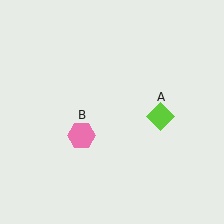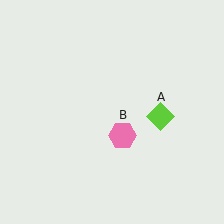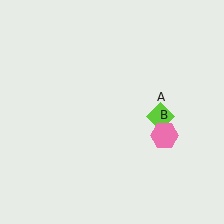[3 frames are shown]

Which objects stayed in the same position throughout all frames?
Lime diamond (object A) remained stationary.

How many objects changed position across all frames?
1 object changed position: pink hexagon (object B).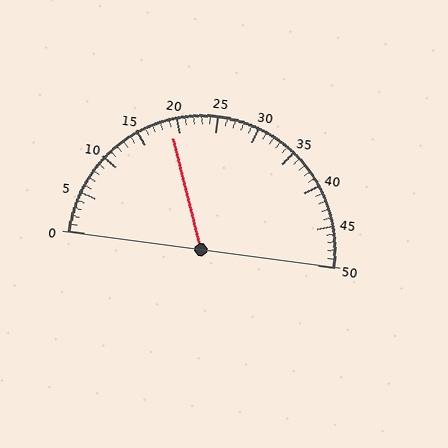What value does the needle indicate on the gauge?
The needle indicates approximately 19.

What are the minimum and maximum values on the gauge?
The gauge ranges from 0 to 50.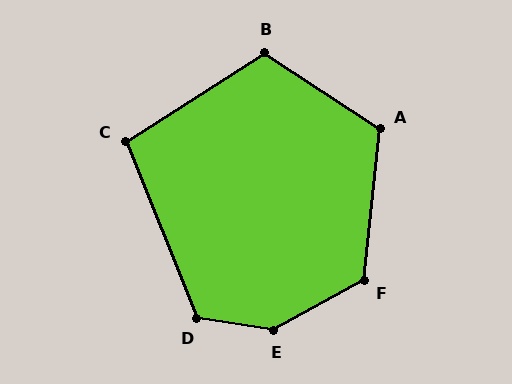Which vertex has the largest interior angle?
E, at approximately 142 degrees.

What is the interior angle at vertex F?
Approximately 125 degrees (obtuse).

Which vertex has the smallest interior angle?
C, at approximately 101 degrees.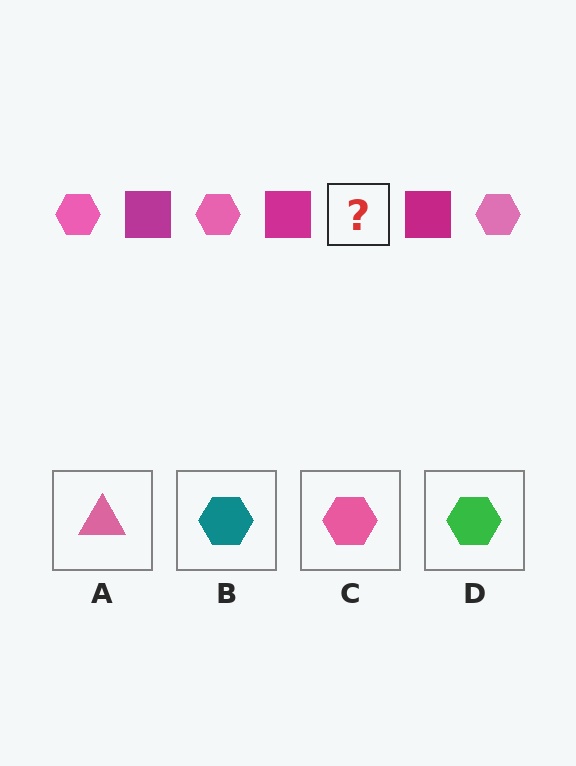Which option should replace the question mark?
Option C.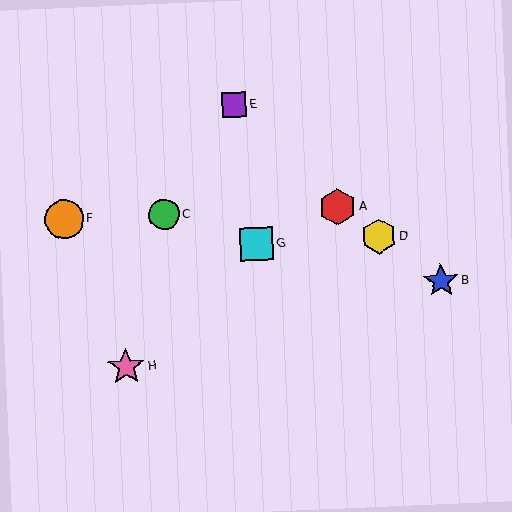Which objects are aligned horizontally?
Objects A, C, F are aligned horizontally.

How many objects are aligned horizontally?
3 objects (A, C, F) are aligned horizontally.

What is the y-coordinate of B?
Object B is at y≈281.